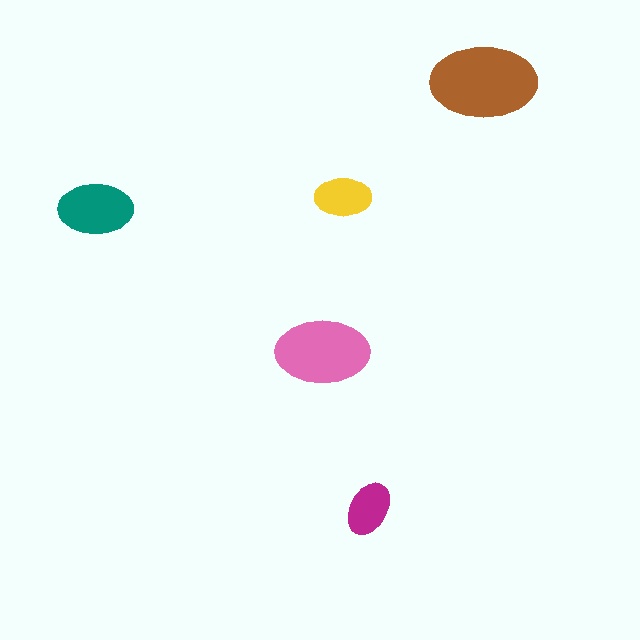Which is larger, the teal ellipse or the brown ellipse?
The brown one.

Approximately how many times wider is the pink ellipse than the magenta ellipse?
About 1.5 times wider.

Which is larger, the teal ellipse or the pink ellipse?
The pink one.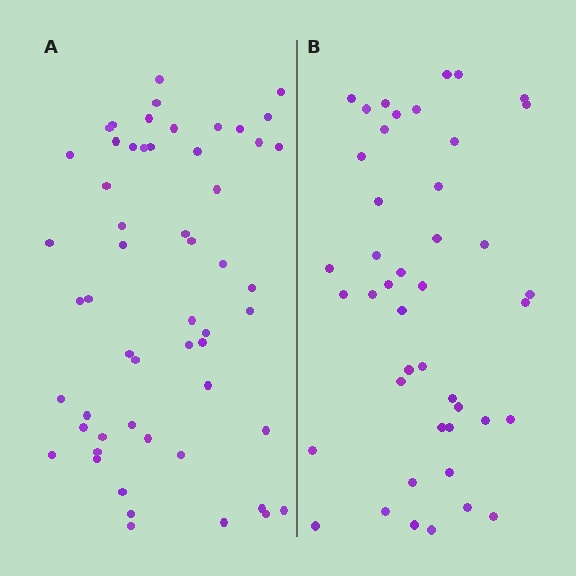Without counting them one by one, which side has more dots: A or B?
Region A (the left region) has more dots.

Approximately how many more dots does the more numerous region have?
Region A has roughly 12 or so more dots than region B.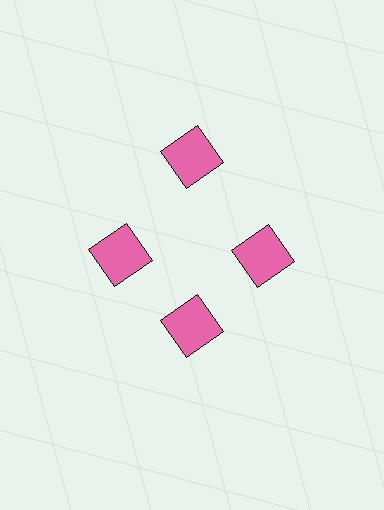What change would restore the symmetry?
The symmetry would be restored by moving it inward, back onto the ring so that all 4 squares sit at equal angles and equal distance from the center.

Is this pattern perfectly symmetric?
No. The 4 pink squares are arranged in a ring, but one element near the 12 o'clock position is pushed outward from the center, breaking the 4-fold rotational symmetry.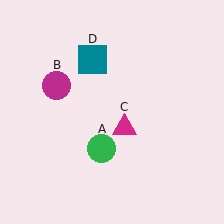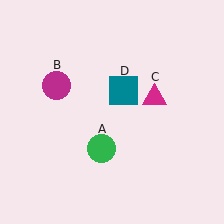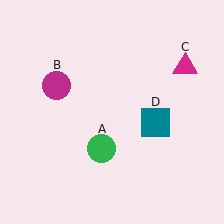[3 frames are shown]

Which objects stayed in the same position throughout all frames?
Green circle (object A) and magenta circle (object B) remained stationary.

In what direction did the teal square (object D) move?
The teal square (object D) moved down and to the right.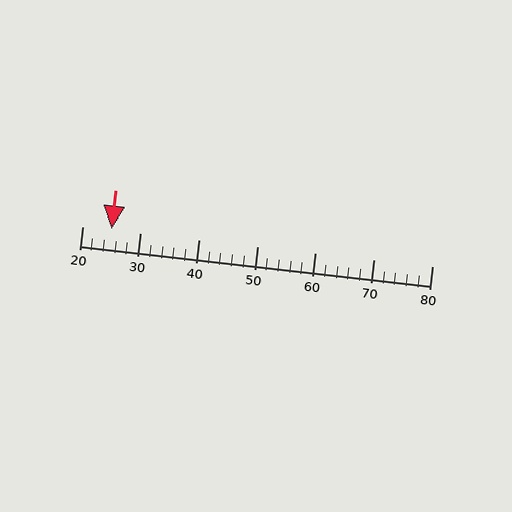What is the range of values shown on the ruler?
The ruler shows values from 20 to 80.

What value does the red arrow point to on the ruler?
The red arrow points to approximately 25.